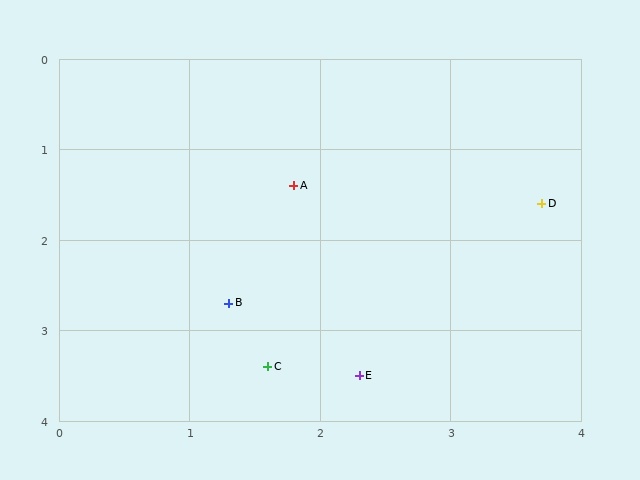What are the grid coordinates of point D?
Point D is at approximately (3.7, 1.6).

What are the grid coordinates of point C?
Point C is at approximately (1.6, 3.4).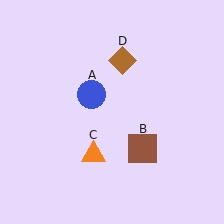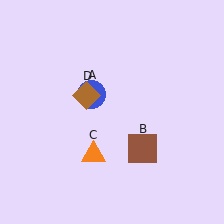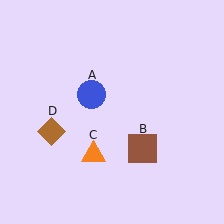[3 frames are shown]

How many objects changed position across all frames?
1 object changed position: brown diamond (object D).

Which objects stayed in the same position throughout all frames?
Blue circle (object A) and brown square (object B) and orange triangle (object C) remained stationary.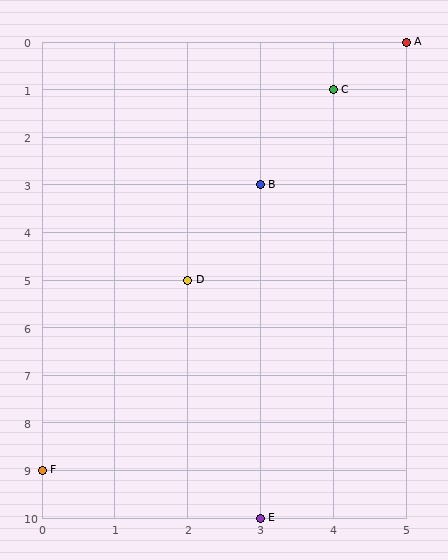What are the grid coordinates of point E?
Point E is at grid coordinates (3, 10).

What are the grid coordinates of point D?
Point D is at grid coordinates (2, 5).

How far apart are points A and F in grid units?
Points A and F are 5 columns and 9 rows apart (about 10.3 grid units diagonally).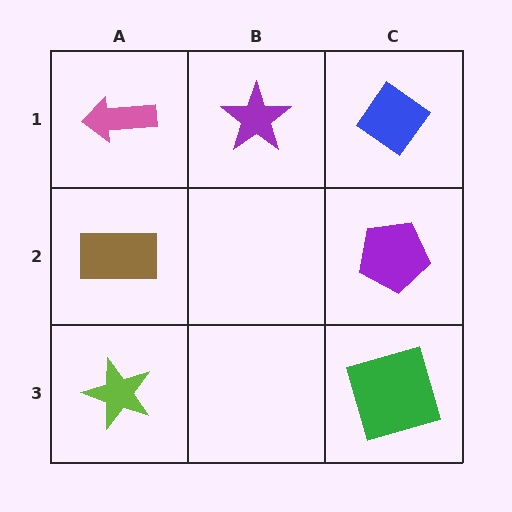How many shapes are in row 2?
2 shapes.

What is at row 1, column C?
A blue diamond.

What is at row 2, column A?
A brown rectangle.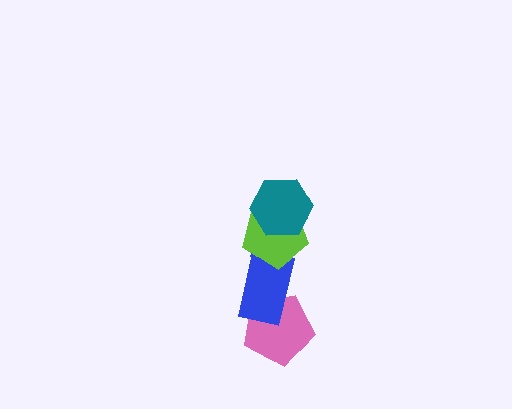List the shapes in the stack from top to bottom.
From top to bottom: the teal hexagon, the lime pentagon, the blue rectangle, the pink pentagon.